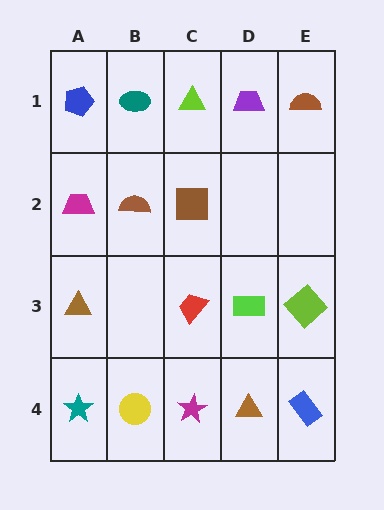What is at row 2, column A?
A magenta trapezoid.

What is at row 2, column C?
A brown square.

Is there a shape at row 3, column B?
No, that cell is empty.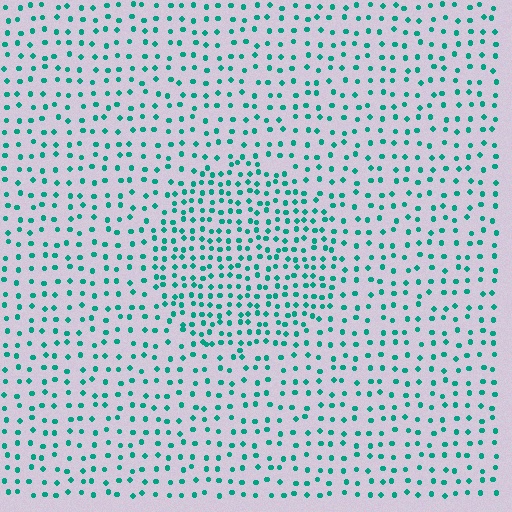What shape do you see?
I see a circle.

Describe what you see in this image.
The image contains small teal elements arranged at two different densities. A circle-shaped region is visible where the elements are more densely packed than the surrounding area.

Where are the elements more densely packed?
The elements are more densely packed inside the circle boundary.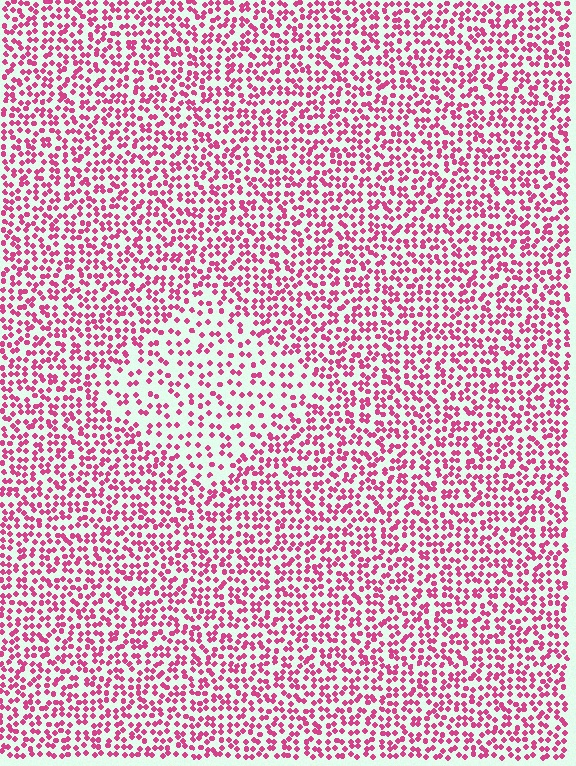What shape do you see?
I see a diamond.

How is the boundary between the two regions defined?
The boundary is defined by a change in element density (approximately 1.8x ratio). All elements are the same color, size, and shape.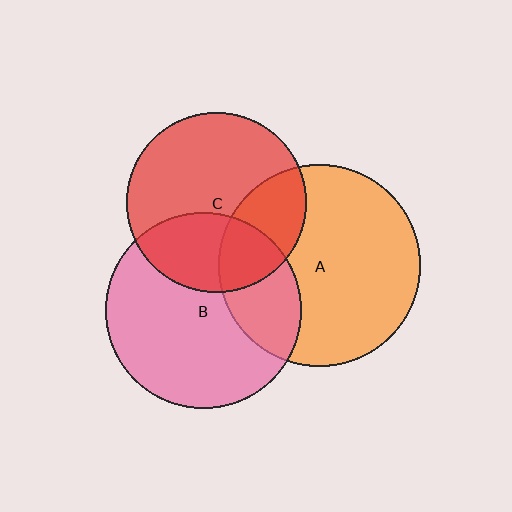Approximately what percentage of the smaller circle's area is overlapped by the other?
Approximately 25%.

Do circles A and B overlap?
Yes.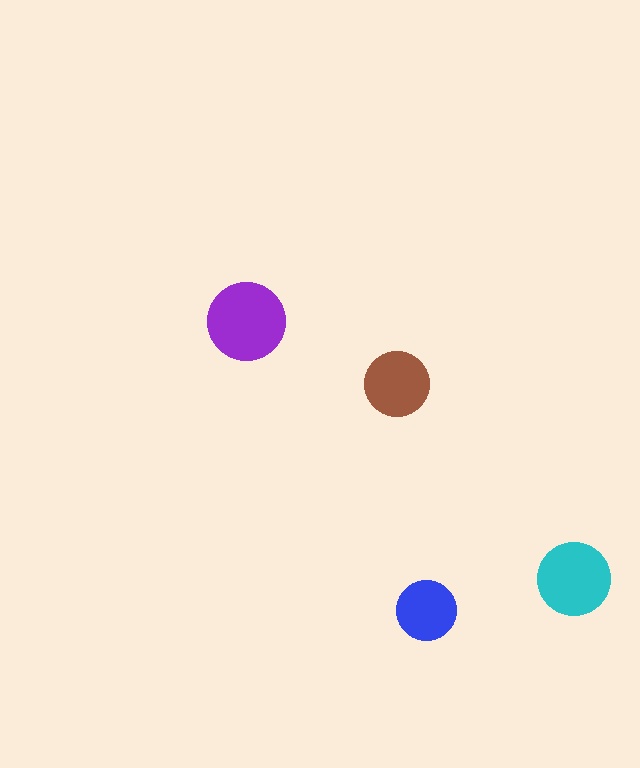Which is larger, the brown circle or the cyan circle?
The cyan one.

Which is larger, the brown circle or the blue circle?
The brown one.